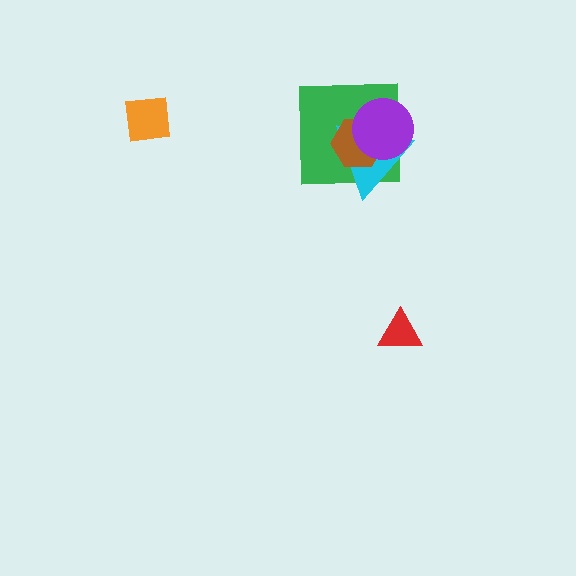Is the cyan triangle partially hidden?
Yes, it is partially covered by another shape.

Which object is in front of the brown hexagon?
The purple circle is in front of the brown hexagon.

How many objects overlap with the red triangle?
0 objects overlap with the red triangle.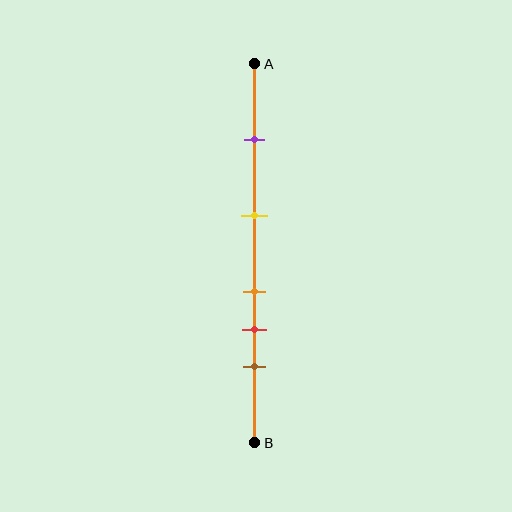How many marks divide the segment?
There are 5 marks dividing the segment.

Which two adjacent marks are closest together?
The orange and red marks are the closest adjacent pair.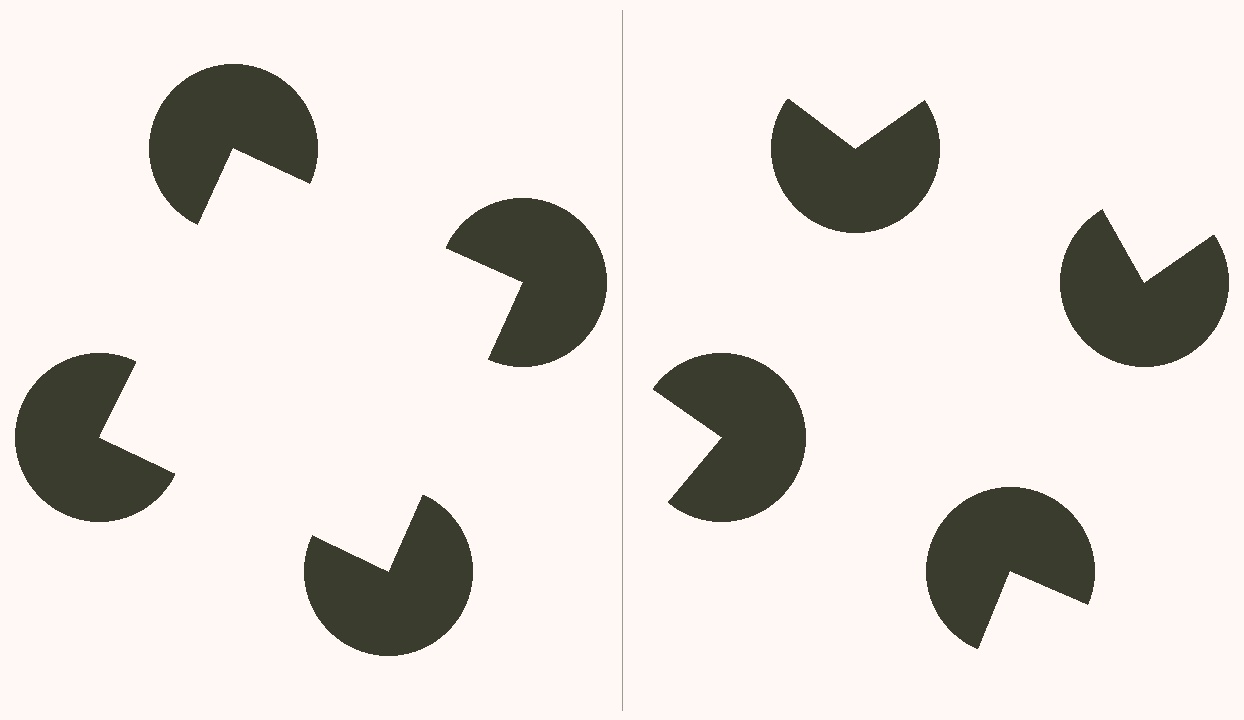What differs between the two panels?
The pac-man discs are positioned identically on both sides; only the wedge orientations differ. On the left they align to a square; on the right they are misaligned.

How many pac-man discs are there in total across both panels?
8 — 4 on each side.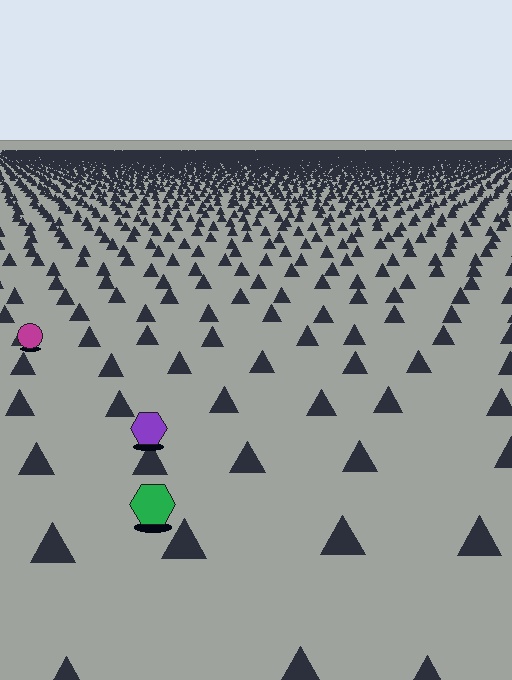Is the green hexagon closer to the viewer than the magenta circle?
Yes. The green hexagon is closer — you can tell from the texture gradient: the ground texture is coarser near it.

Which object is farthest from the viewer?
The magenta circle is farthest from the viewer. It appears smaller and the ground texture around it is denser.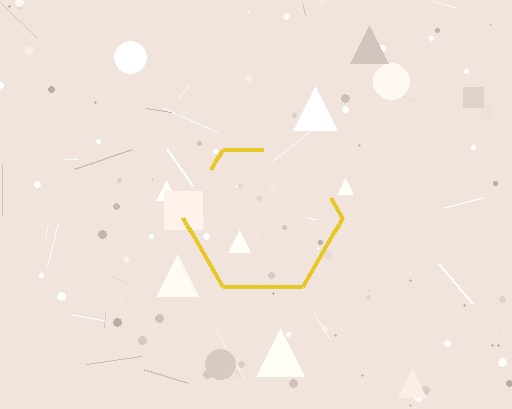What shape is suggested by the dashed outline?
The dashed outline suggests a hexagon.